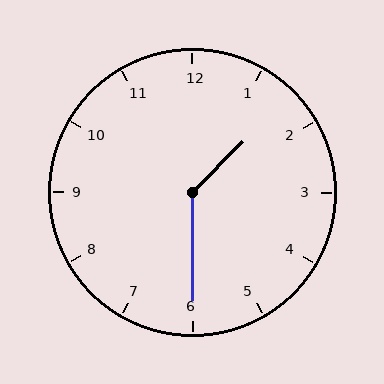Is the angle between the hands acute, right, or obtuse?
It is obtuse.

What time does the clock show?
1:30.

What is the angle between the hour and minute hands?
Approximately 135 degrees.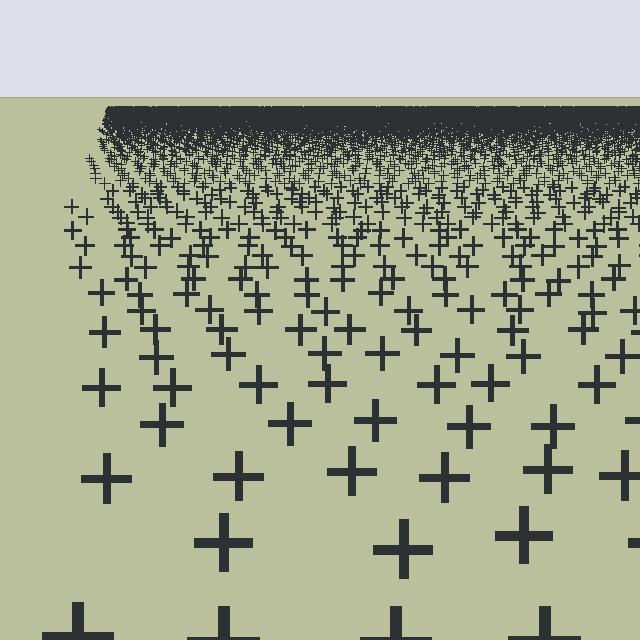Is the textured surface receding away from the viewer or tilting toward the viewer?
The surface is receding away from the viewer. Texture elements get smaller and denser toward the top.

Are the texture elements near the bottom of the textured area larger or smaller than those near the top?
Larger. Near the bottom, elements are closer to the viewer and appear at a bigger on-screen size.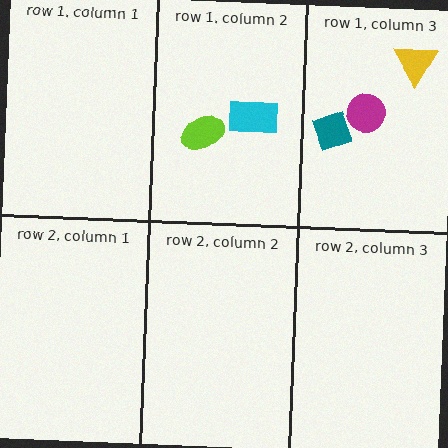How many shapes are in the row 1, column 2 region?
2.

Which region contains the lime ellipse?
The row 1, column 2 region.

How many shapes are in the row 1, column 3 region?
3.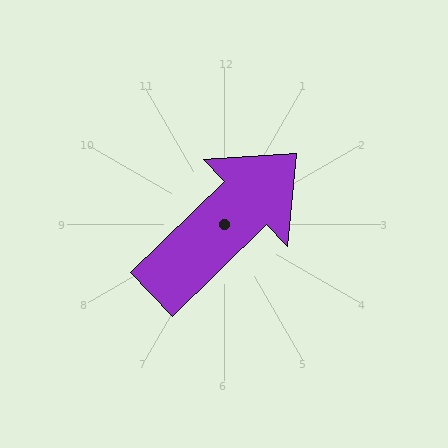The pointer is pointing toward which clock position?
Roughly 2 o'clock.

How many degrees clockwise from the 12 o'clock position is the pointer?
Approximately 46 degrees.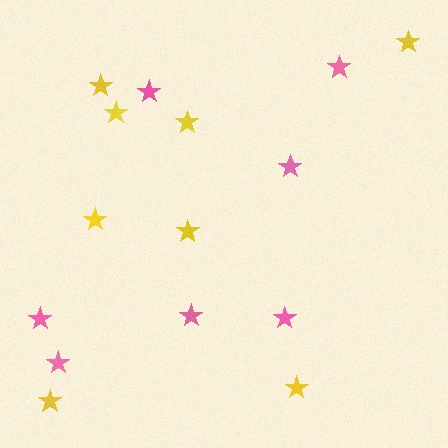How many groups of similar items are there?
There are 2 groups: one group of pink stars (7) and one group of yellow stars (8).